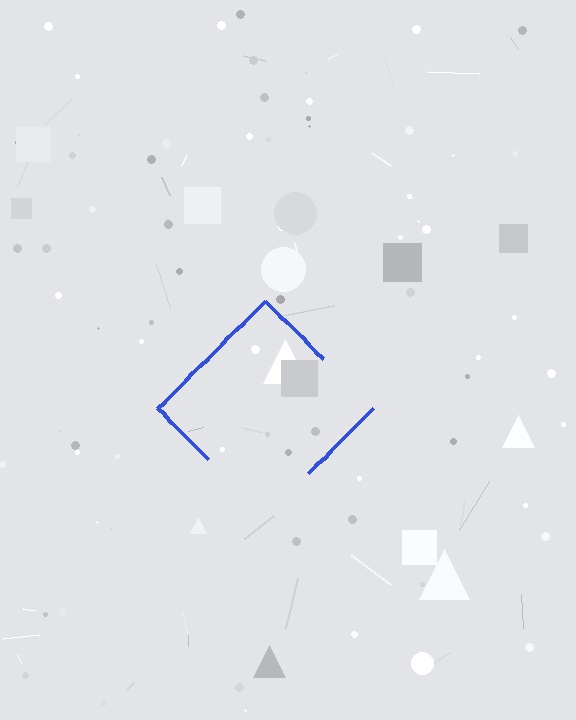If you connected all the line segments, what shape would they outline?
They would outline a diamond.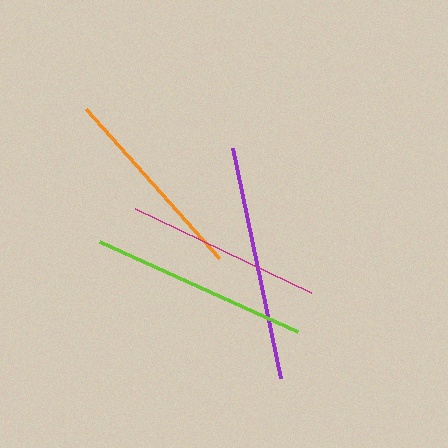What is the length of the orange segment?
The orange segment is approximately 200 pixels long.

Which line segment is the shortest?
The magenta line is the shortest at approximately 195 pixels.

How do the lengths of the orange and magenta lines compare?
The orange and magenta lines are approximately the same length.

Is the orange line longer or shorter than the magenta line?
The orange line is longer than the magenta line.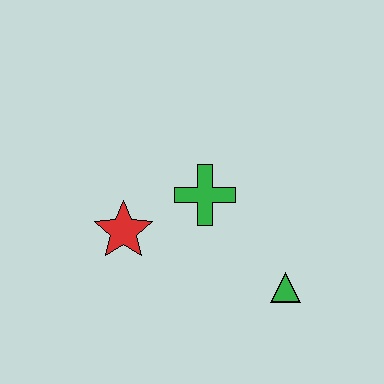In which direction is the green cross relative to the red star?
The green cross is to the right of the red star.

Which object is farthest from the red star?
The green triangle is farthest from the red star.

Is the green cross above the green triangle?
Yes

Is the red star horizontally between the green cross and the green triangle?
No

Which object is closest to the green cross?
The red star is closest to the green cross.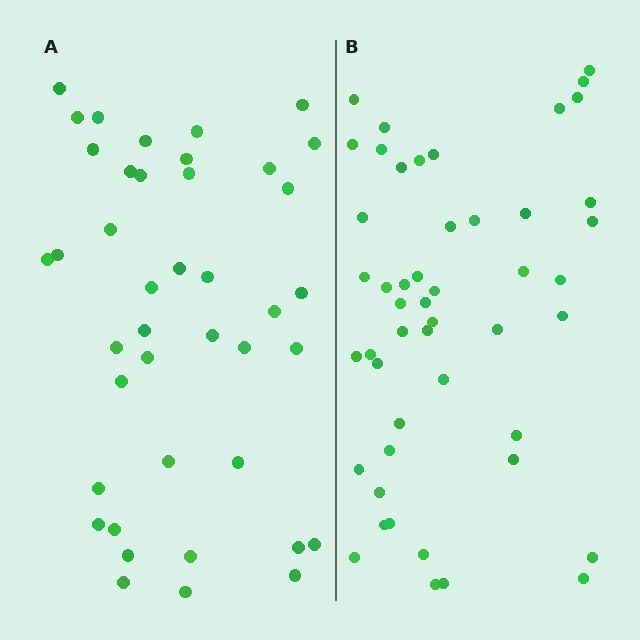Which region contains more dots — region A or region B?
Region B (the right region) has more dots.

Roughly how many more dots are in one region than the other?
Region B has roughly 8 or so more dots than region A.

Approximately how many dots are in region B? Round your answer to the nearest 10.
About 50 dots. (The exact count is 49, which rounds to 50.)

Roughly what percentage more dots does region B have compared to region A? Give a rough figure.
About 20% more.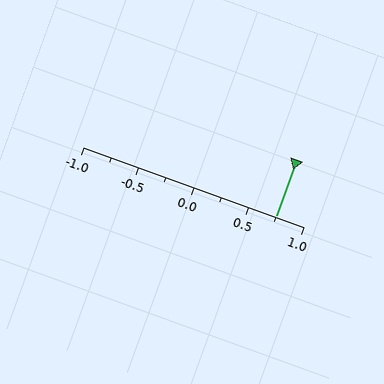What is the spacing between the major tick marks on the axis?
The major ticks are spaced 0.5 apart.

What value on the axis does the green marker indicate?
The marker indicates approximately 0.75.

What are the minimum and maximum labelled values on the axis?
The axis runs from -1.0 to 1.0.